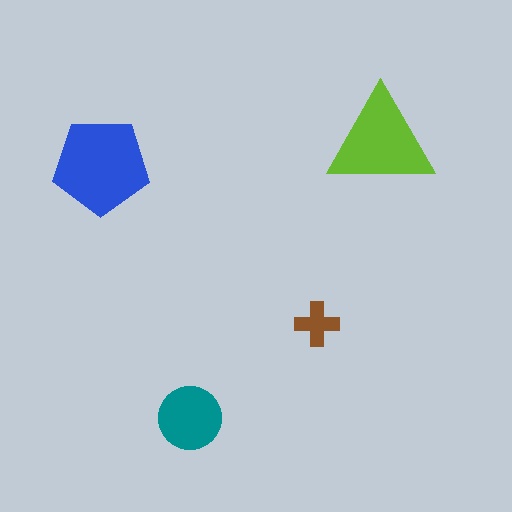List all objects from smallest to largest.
The brown cross, the teal circle, the lime triangle, the blue pentagon.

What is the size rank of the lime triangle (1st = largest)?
2nd.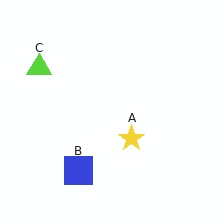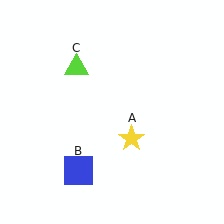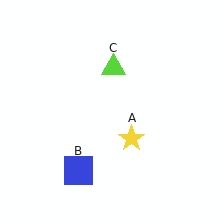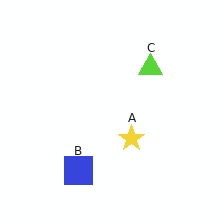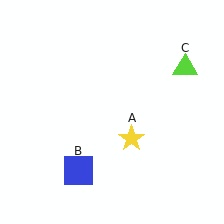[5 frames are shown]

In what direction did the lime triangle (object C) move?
The lime triangle (object C) moved right.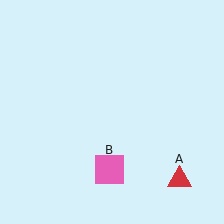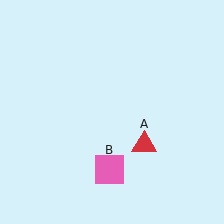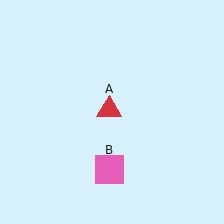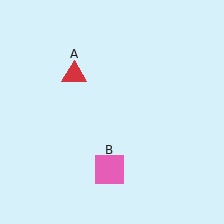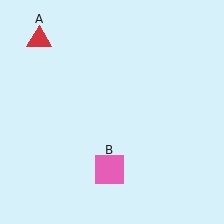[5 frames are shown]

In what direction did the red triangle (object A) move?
The red triangle (object A) moved up and to the left.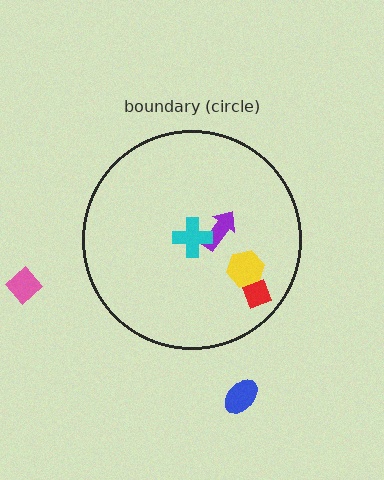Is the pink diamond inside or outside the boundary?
Outside.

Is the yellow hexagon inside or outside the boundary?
Inside.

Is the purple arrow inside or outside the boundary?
Inside.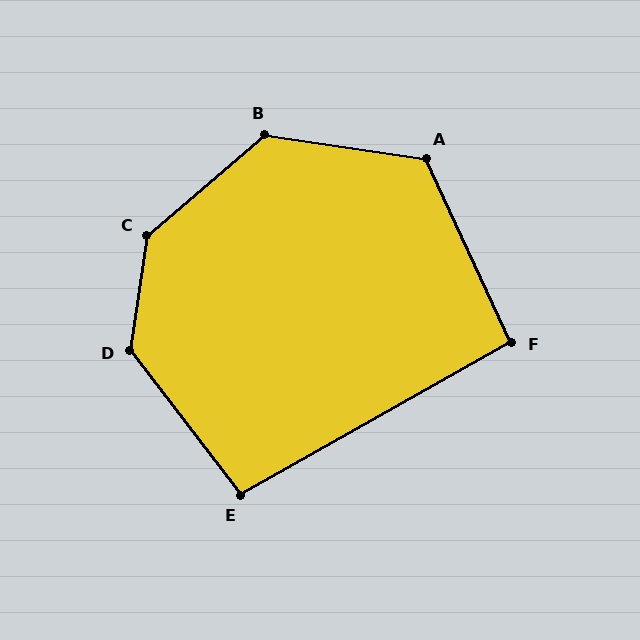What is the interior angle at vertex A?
Approximately 123 degrees (obtuse).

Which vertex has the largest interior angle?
C, at approximately 139 degrees.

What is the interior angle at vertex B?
Approximately 131 degrees (obtuse).